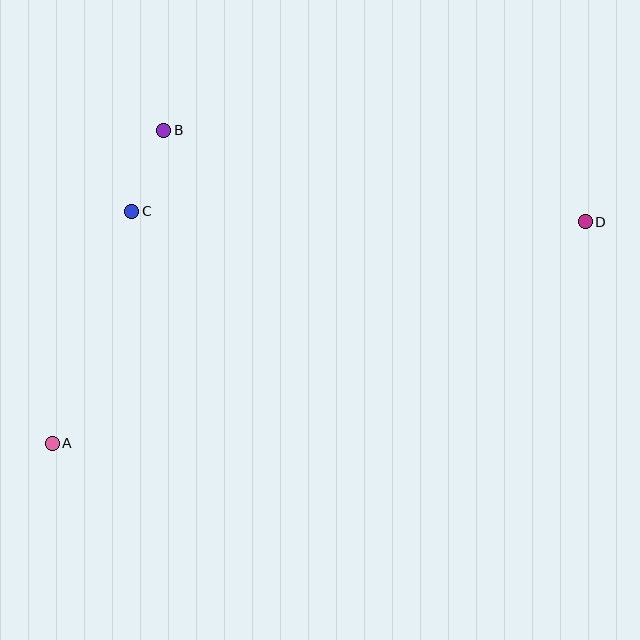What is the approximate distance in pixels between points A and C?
The distance between A and C is approximately 245 pixels.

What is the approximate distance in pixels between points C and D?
The distance between C and D is approximately 454 pixels.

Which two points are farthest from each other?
Points A and D are farthest from each other.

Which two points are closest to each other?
Points B and C are closest to each other.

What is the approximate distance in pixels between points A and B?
The distance between A and B is approximately 332 pixels.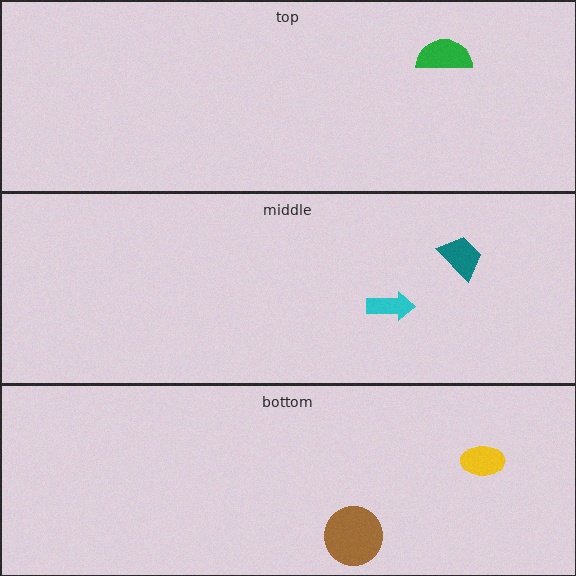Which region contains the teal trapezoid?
The middle region.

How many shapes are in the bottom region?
2.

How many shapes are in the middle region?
2.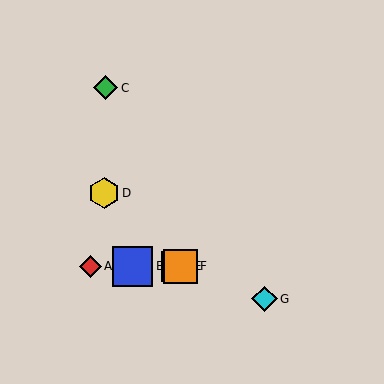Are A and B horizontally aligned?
Yes, both are at y≈266.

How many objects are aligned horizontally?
4 objects (A, B, E, F) are aligned horizontally.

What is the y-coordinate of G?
Object G is at y≈299.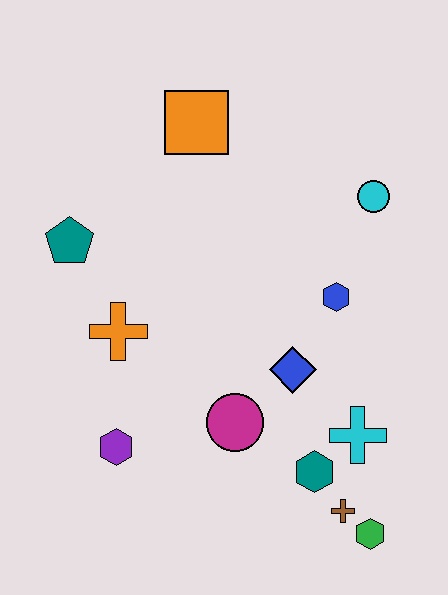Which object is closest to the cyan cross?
The teal hexagon is closest to the cyan cross.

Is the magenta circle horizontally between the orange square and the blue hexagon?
Yes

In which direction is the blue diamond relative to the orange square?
The blue diamond is below the orange square.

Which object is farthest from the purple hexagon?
The cyan circle is farthest from the purple hexagon.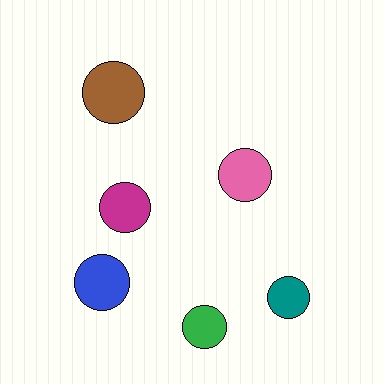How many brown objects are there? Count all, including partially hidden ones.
There is 1 brown object.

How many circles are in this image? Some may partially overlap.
There are 6 circles.